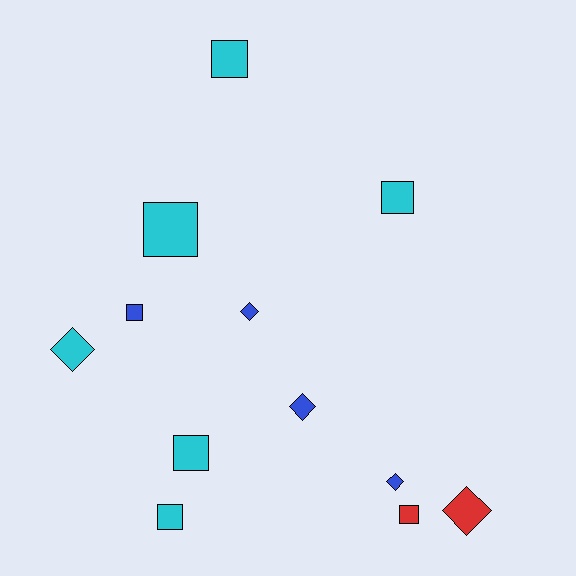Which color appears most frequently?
Cyan, with 6 objects.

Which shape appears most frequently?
Square, with 7 objects.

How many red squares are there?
There is 1 red square.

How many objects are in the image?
There are 12 objects.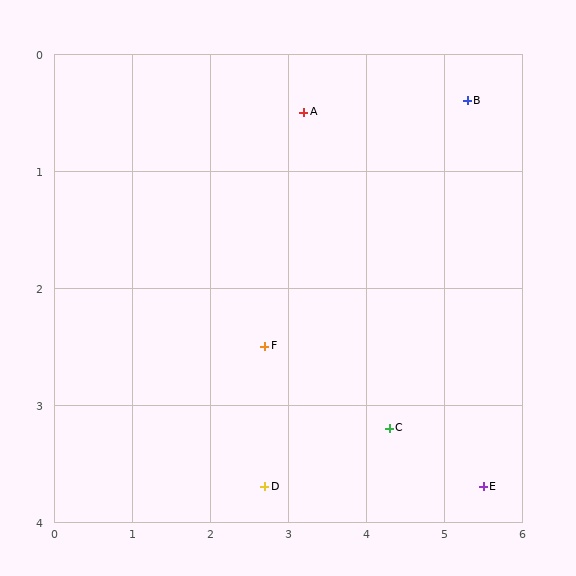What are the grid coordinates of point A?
Point A is at approximately (3.2, 0.5).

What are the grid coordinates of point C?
Point C is at approximately (4.3, 3.2).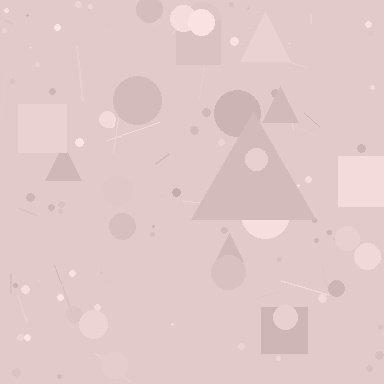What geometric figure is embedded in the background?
A triangle is embedded in the background.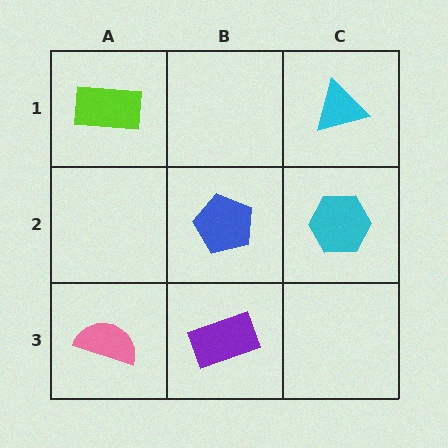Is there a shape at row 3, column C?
No, that cell is empty.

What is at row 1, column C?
A cyan triangle.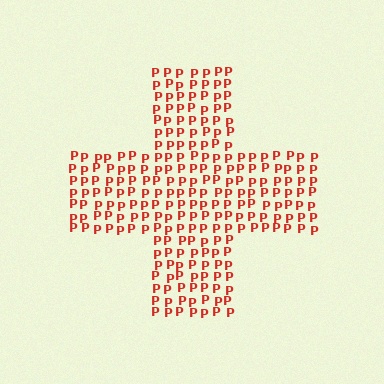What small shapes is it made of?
It is made of small letter P's.